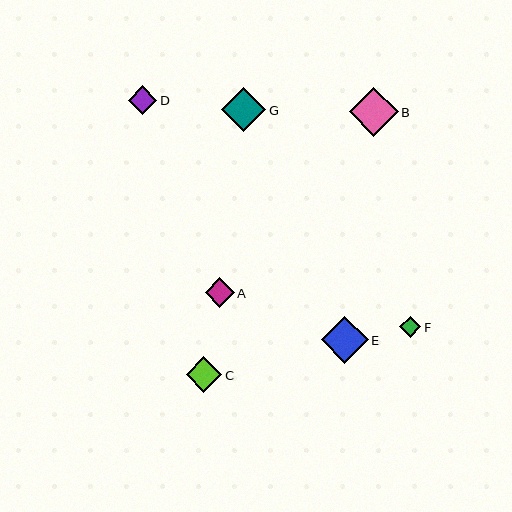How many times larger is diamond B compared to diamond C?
Diamond B is approximately 1.4 times the size of diamond C.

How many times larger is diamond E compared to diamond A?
Diamond E is approximately 1.6 times the size of diamond A.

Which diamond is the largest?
Diamond B is the largest with a size of approximately 49 pixels.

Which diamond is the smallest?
Diamond F is the smallest with a size of approximately 21 pixels.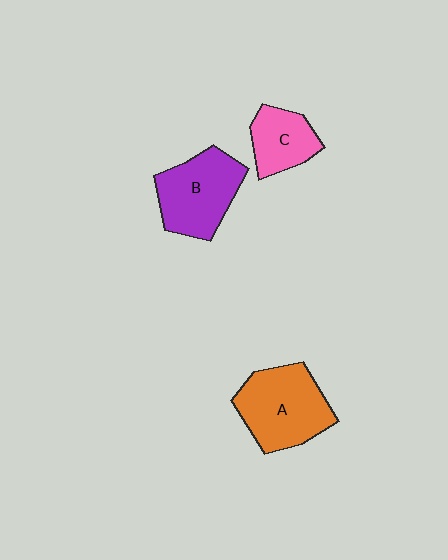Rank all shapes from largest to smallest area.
From largest to smallest: A (orange), B (purple), C (pink).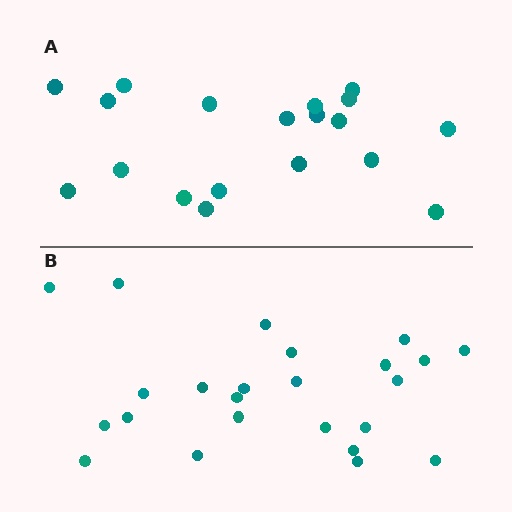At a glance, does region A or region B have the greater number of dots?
Region B (the bottom region) has more dots.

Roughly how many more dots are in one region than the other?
Region B has about 5 more dots than region A.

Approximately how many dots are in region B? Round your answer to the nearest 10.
About 20 dots. (The exact count is 24, which rounds to 20.)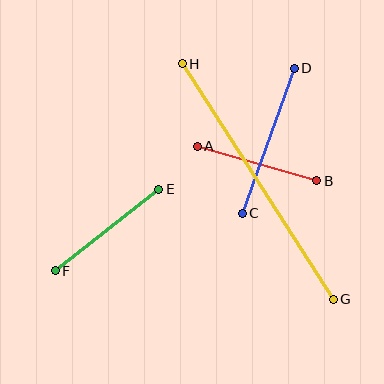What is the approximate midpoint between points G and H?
The midpoint is at approximately (258, 181) pixels.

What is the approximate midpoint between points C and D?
The midpoint is at approximately (268, 141) pixels.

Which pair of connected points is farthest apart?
Points G and H are farthest apart.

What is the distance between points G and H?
The distance is approximately 280 pixels.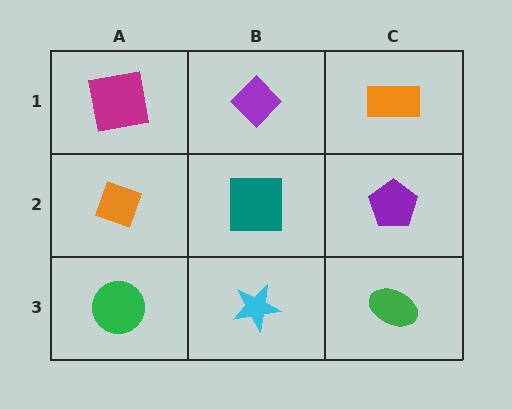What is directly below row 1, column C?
A purple pentagon.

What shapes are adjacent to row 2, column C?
An orange rectangle (row 1, column C), a green ellipse (row 3, column C), a teal square (row 2, column B).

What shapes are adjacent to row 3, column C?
A purple pentagon (row 2, column C), a cyan star (row 3, column B).